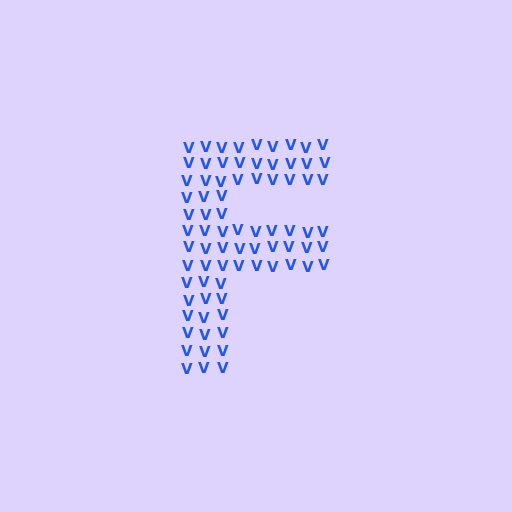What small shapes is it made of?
It is made of small letter V's.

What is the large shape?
The large shape is the letter F.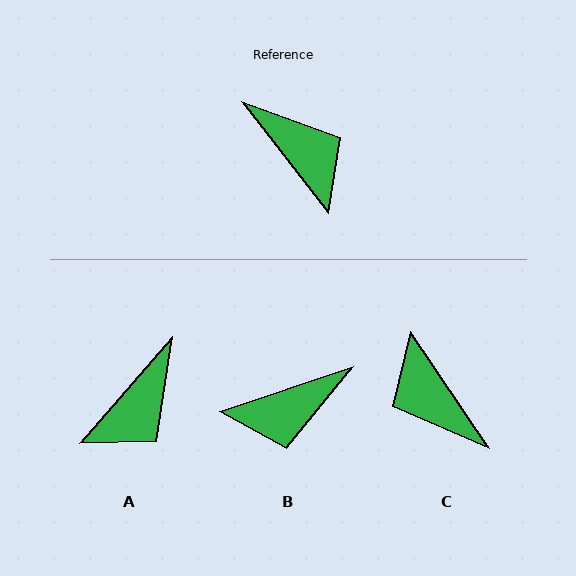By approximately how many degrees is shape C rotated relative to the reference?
Approximately 176 degrees counter-clockwise.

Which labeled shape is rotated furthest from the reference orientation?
C, about 176 degrees away.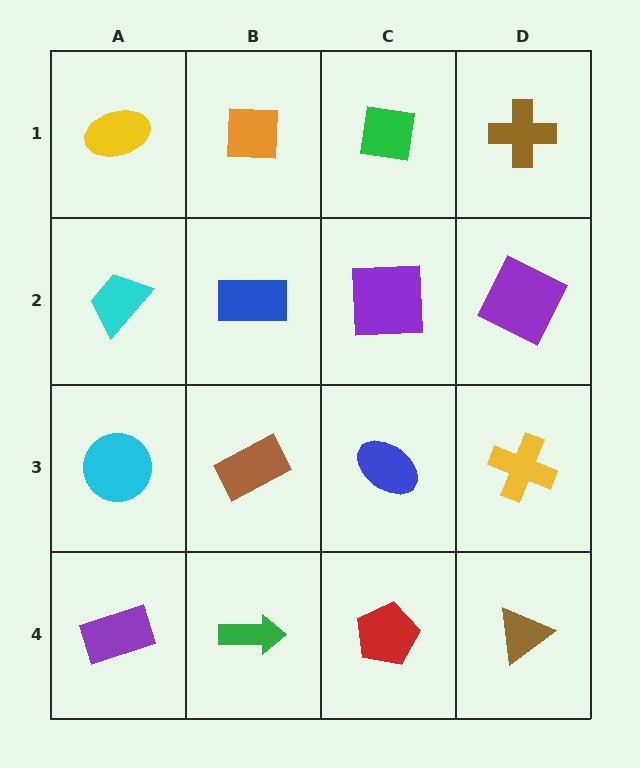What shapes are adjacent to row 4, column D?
A yellow cross (row 3, column D), a red pentagon (row 4, column C).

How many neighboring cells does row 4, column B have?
3.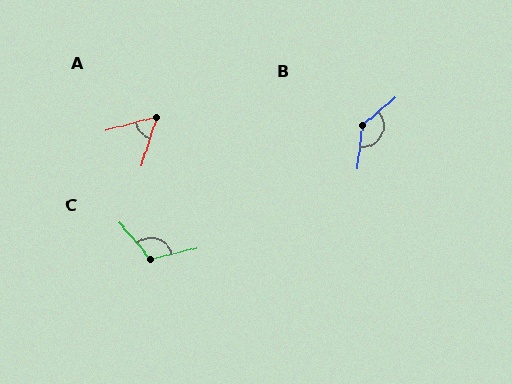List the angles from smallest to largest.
A (58°), C (117°), B (137°).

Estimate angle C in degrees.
Approximately 117 degrees.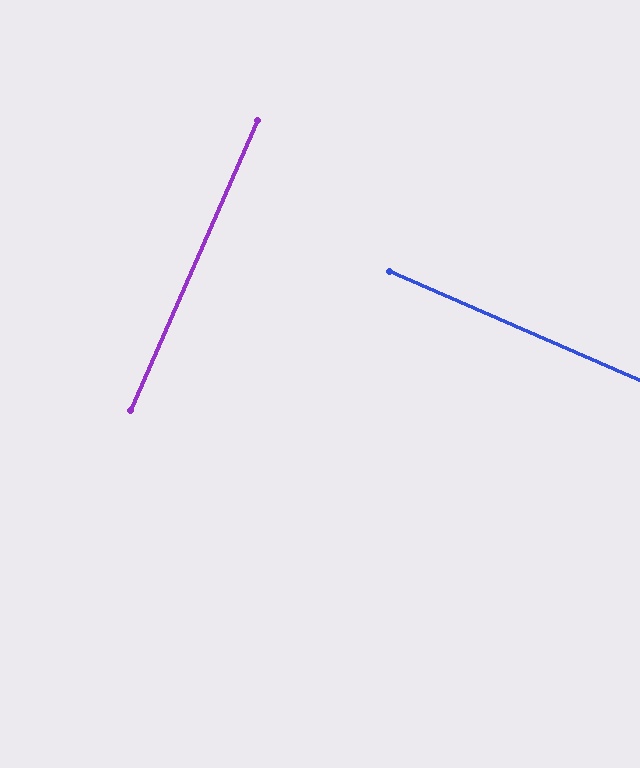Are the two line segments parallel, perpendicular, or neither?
Perpendicular — they meet at approximately 90°.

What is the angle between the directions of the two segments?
Approximately 90 degrees.